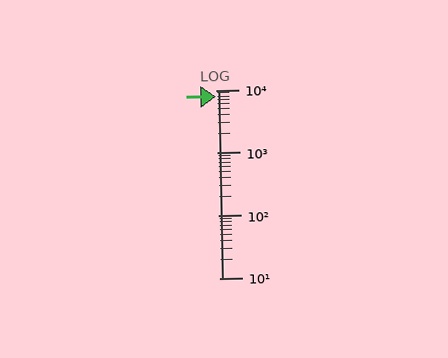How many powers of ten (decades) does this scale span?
The scale spans 3 decades, from 10 to 10000.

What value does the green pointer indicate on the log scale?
The pointer indicates approximately 7800.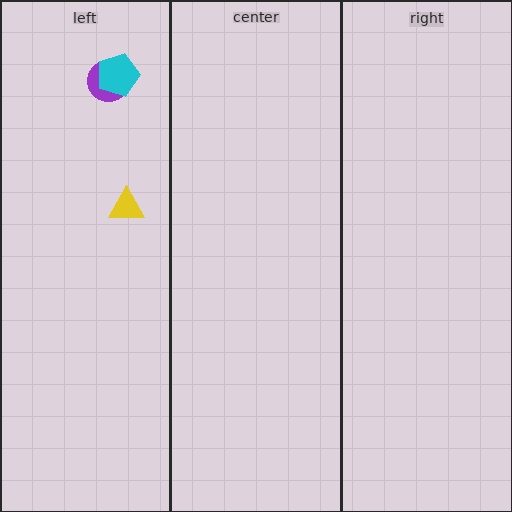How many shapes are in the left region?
3.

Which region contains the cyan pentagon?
The left region.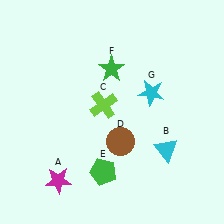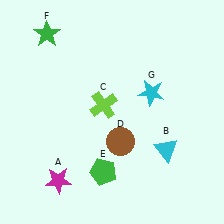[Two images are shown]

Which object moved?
The green star (F) moved left.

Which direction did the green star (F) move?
The green star (F) moved left.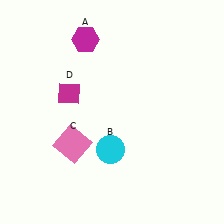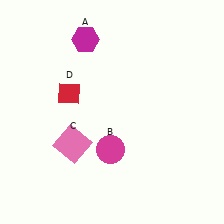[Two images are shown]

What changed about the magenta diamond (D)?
In Image 1, D is magenta. In Image 2, it changed to red.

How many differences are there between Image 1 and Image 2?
There are 2 differences between the two images.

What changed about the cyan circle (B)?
In Image 1, B is cyan. In Image 2, it changed to magenta.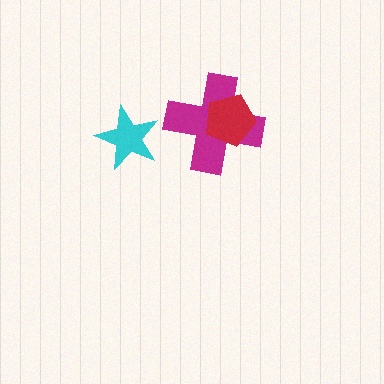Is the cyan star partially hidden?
No, no other shape covers it.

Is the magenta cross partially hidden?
Yes, it is partially covered by another shape.